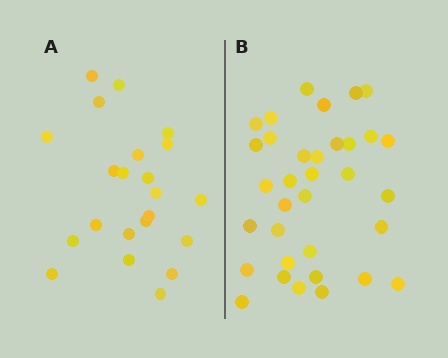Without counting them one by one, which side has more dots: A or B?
Region B (the right region) has more dots.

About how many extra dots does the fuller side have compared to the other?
Region B has roughly 12 or so more dots than region A.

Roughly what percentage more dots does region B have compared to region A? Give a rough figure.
About 55% more.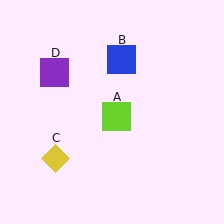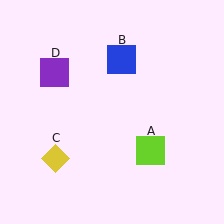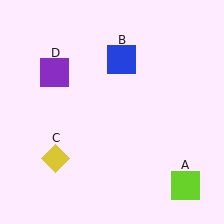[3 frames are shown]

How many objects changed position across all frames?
1 object changed position: lime square (object A).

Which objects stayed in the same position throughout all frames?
Blue square (object B) and yellow diamond (object C) and purple square (object D) remained stationary.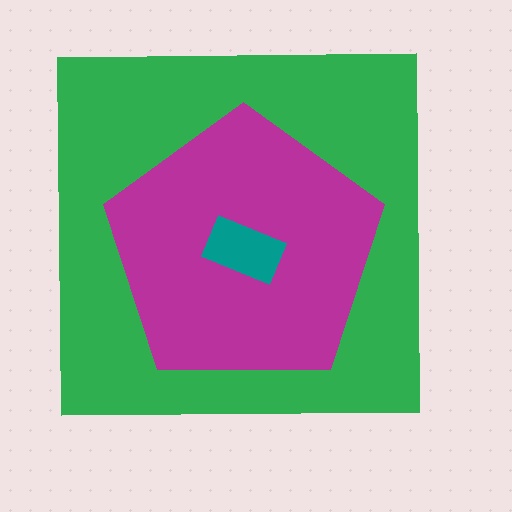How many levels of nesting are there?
3.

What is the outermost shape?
The green square.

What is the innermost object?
The teal rectangle.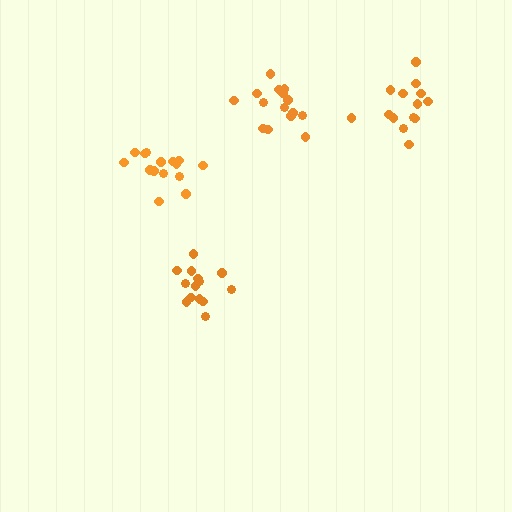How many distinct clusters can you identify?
There are 4 distinct clusters.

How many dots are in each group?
Group 1: 16 dots, Group 2: 14 dots, Group 3: 14 dots, Group 4: 15 dots (59 total).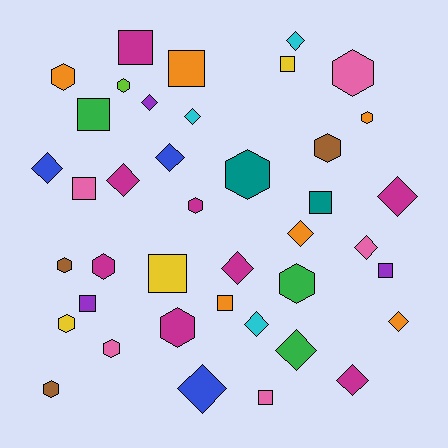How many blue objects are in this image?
There are 3 blue objects.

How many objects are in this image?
There are 40 objects.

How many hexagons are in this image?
There are 14 hexagons.